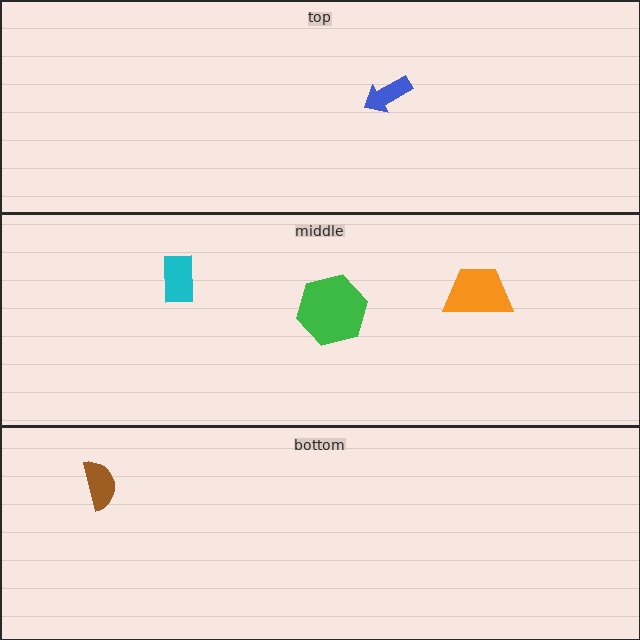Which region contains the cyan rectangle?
The middle region.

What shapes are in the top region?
The blue arrow.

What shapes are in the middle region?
The orange trapezoid, the cyan rectangle, the green hexagon.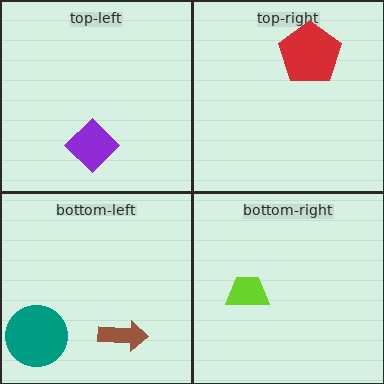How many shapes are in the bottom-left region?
2.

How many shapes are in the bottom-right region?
1.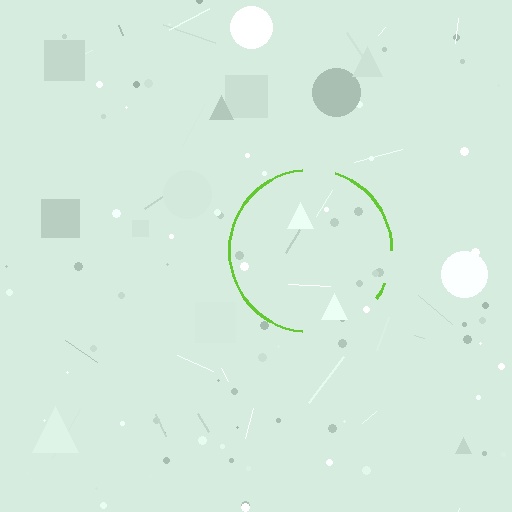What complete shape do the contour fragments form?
The contour fragments form a circle.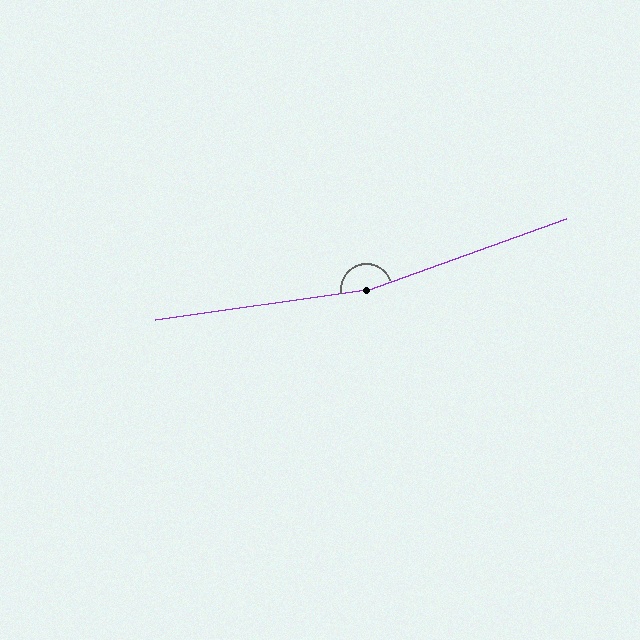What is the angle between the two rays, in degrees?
Approximately 168 degrees.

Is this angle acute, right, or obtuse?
It is obtuse.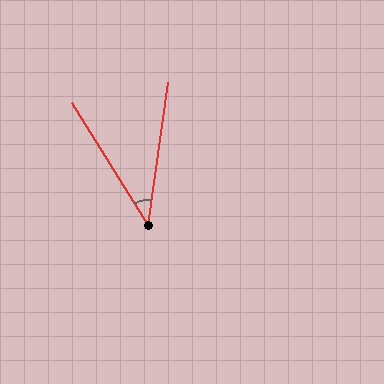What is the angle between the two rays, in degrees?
Approximately 40 degrees.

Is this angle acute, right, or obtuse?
It is acute.